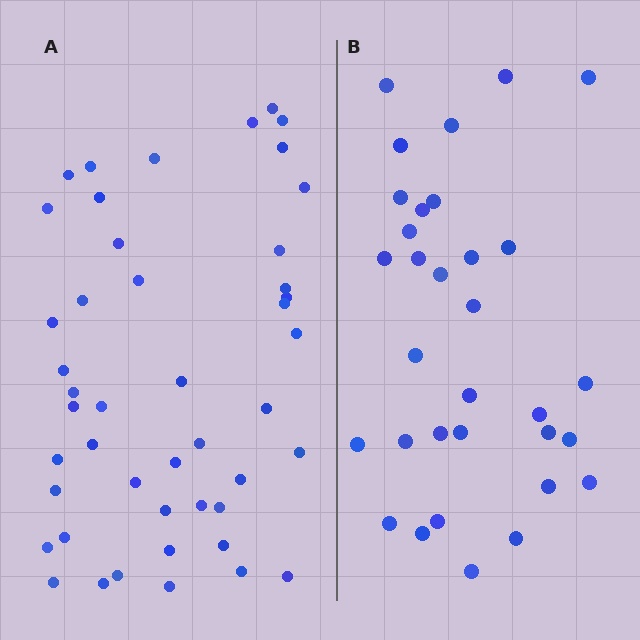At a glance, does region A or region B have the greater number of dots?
Region A (the left region) has more dots.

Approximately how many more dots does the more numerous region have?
Region A has approximately 15 more dots than region B.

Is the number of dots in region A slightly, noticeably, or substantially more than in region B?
Region A has noticeably more, but not dramatically so. The ratio is roughly 1.4 to 1.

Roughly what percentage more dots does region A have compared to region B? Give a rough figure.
About 45% more.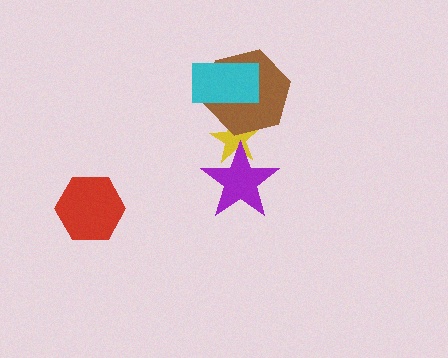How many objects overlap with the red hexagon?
0 objects overlap with the red hexagon.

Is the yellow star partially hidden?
Yes, it is partially covered by another shape.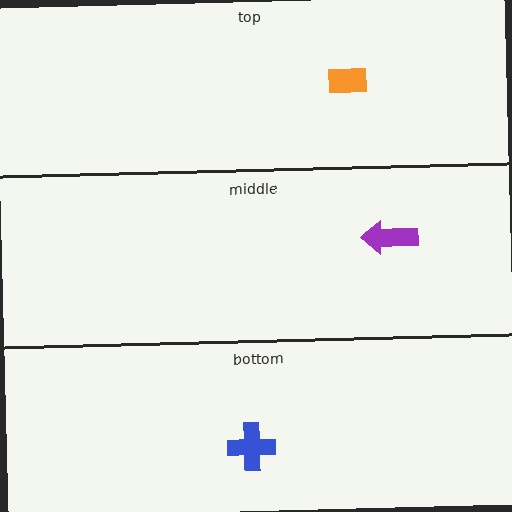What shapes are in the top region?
The orange rectangle.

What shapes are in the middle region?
The purple arrow.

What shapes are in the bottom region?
The blue cross.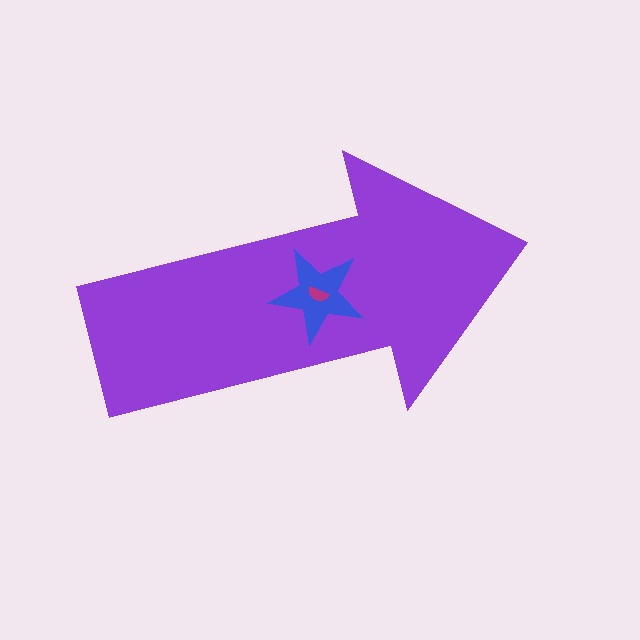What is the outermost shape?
The purple arrow.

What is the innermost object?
The magenta semicircle.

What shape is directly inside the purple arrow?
The blue star.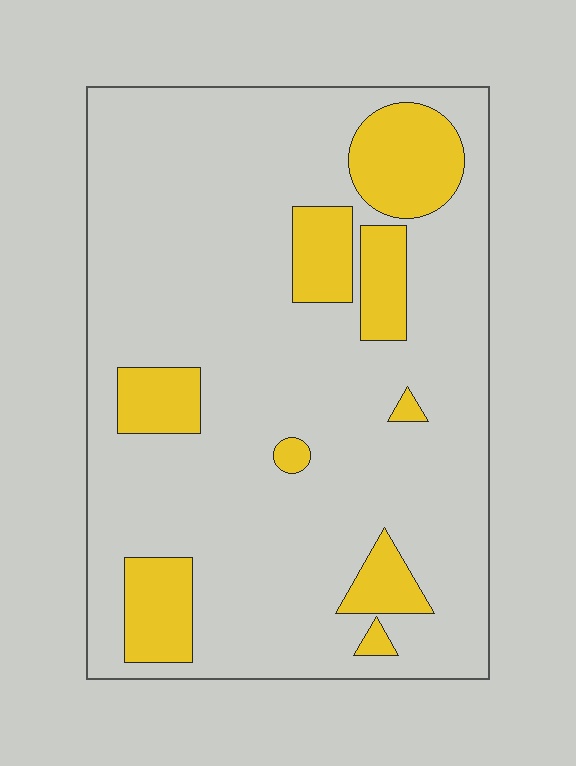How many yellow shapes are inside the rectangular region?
9.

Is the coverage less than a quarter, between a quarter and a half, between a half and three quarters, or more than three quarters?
Less than a quarter.